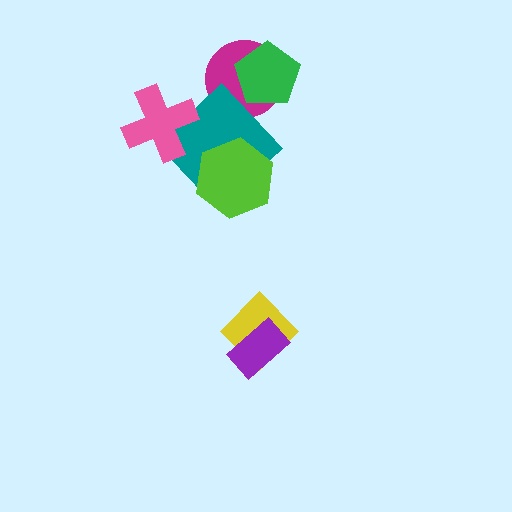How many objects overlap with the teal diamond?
3 objects overlap with the teal diamond.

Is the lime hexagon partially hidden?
No, no other shape covers it.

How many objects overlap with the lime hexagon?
1 object overlaps with the lime hexagon.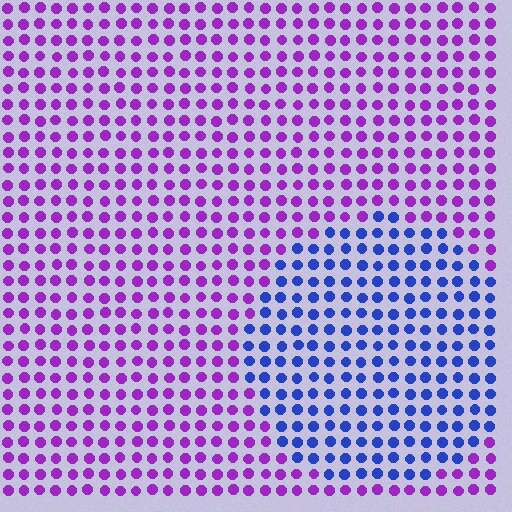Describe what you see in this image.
The image is filled with small purple elements in a uniform arrangement. A circle-shaped region is visible where the elements are tinted to a slightly different hue, forming a subtle color boundary.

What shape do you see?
I see a circle.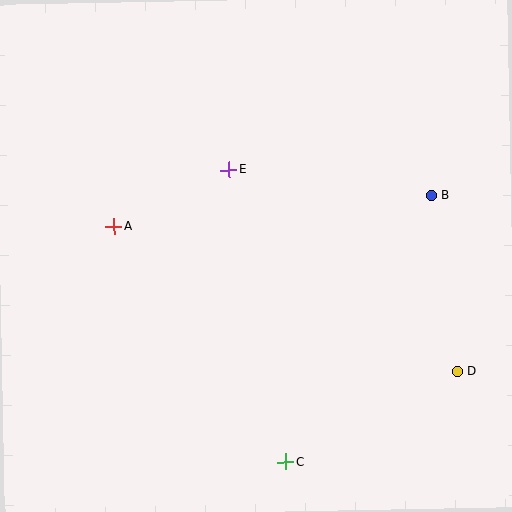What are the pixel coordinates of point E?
Point E is at (229, 170).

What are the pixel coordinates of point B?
Point B is at (431, 196).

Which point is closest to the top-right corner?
Point B is closest to the top-right corner.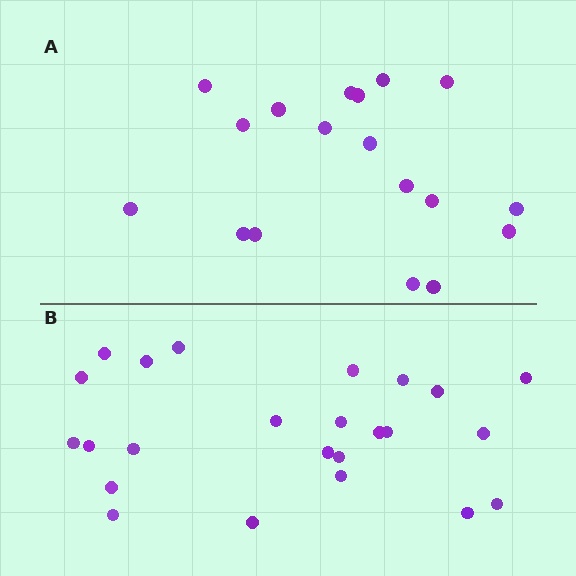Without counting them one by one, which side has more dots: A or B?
Region B (the bottom region) has more dots.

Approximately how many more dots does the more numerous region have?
Region B has about 6 more dots than region A.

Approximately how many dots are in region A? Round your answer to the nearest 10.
About 20 dots. (The exact count is 18, which rounds to 20.)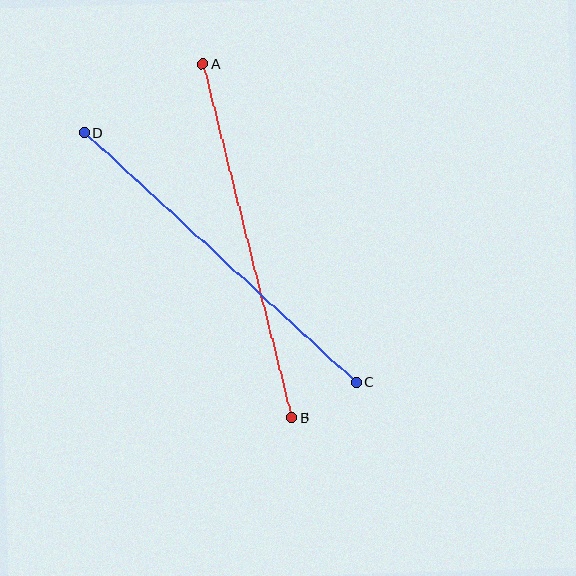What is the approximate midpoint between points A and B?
The midpoint is at approximately (247, 241) pixels.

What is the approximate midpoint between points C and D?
The midpoint is at approximately (220, 258) pixels.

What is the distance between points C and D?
The distance is approximately 368 pixels.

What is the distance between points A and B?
The distance is approximately 364 pixels.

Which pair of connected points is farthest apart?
Points C and D are farthest apart.